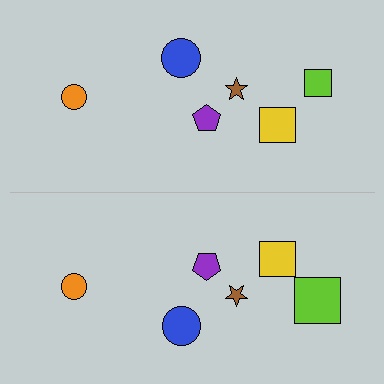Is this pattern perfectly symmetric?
No, the pattern is not perfectly symmetric. The lime square on the bottom side has a different size than its mirror counterpart.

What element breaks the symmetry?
The lime square on the bottom side has a different size than its mirror counterpart.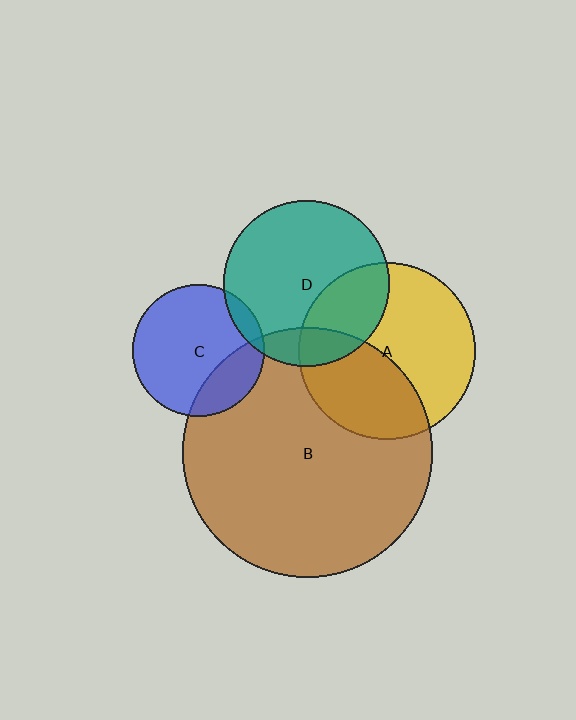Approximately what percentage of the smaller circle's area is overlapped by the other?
Approximately 30%.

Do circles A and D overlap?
Yes.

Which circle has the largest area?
Circle B (brown).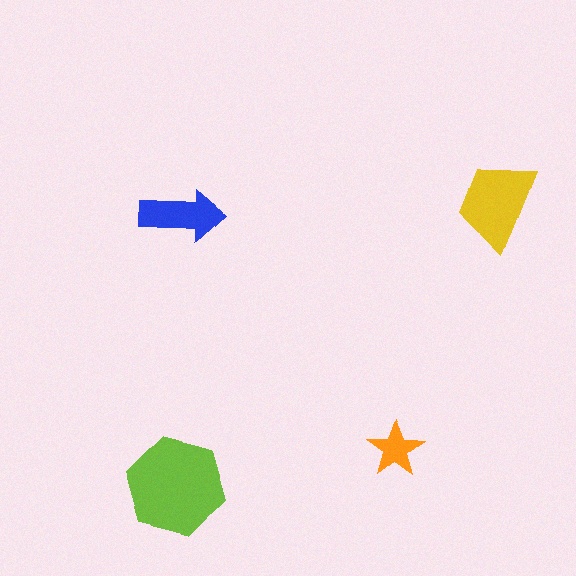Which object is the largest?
The lime hexagon.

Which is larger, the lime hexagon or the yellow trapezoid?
The lime hexagon.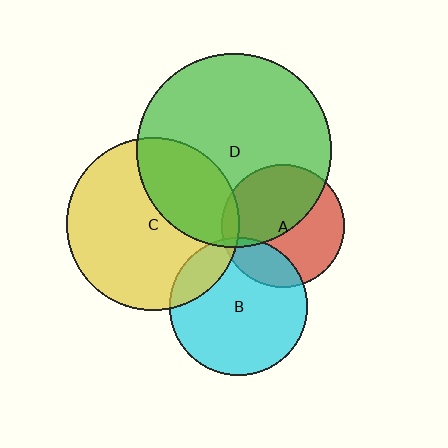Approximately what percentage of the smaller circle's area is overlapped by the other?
Approximately 15%.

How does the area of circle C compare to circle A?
Approximately 2.0 times.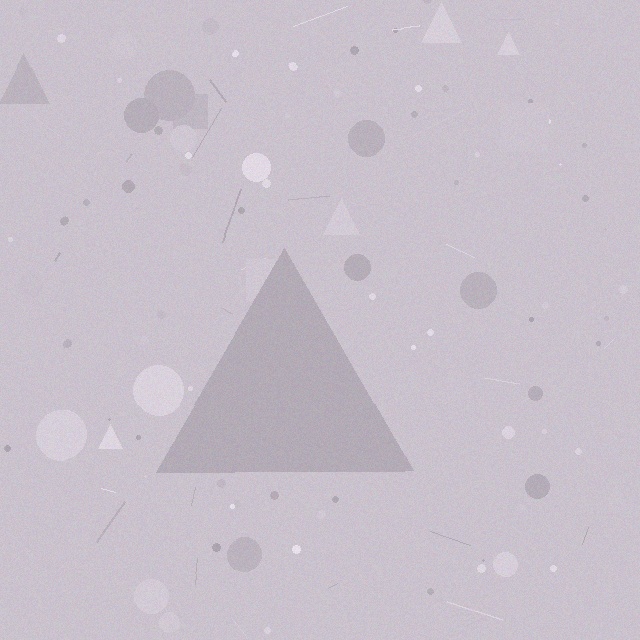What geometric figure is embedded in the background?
A triangle is embedded in the background.